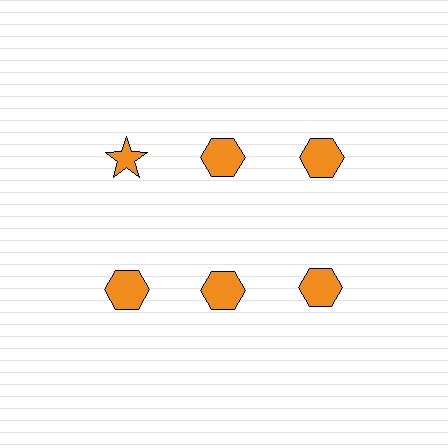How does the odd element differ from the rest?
It has a different shape: star instead of hexagon.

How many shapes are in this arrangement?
There are 6 shapes arranged in a grid pattern.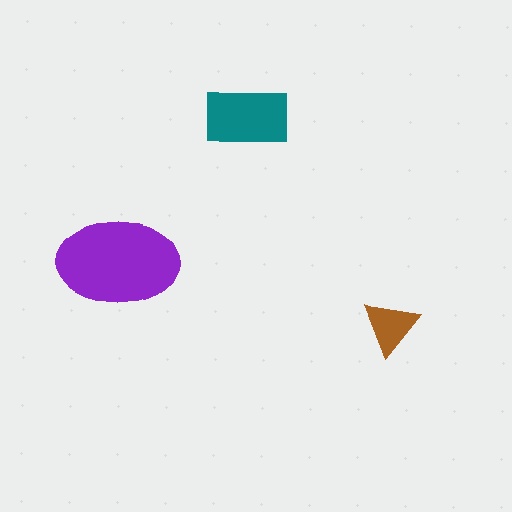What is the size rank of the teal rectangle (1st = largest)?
2nd.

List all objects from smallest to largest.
The brown triangle, the teal rectangle, the purple ellipse.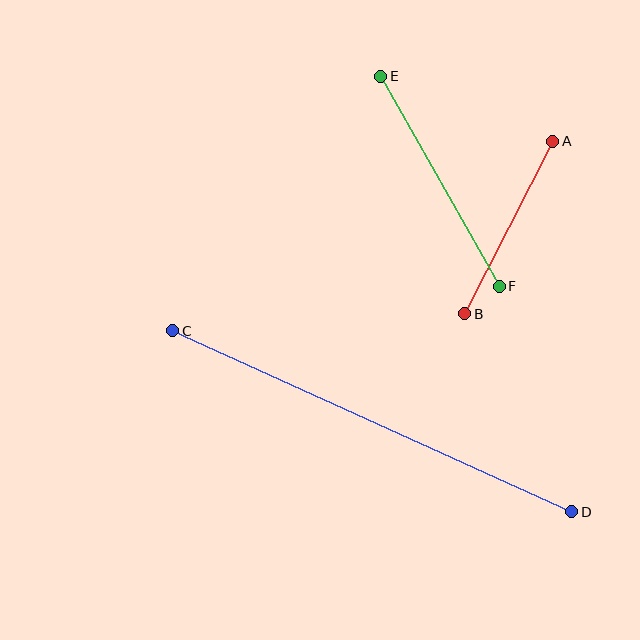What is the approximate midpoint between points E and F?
The midpoint is at approximately (440, 181) pixels.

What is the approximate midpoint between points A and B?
The midpoint is at approximately (509, 228) pixels.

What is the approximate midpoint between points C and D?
The midpoint is at approximately (372, 421) pixels.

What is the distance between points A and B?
The distance is approximately 194 pixels.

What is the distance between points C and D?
The distance is approximately 438 pixels.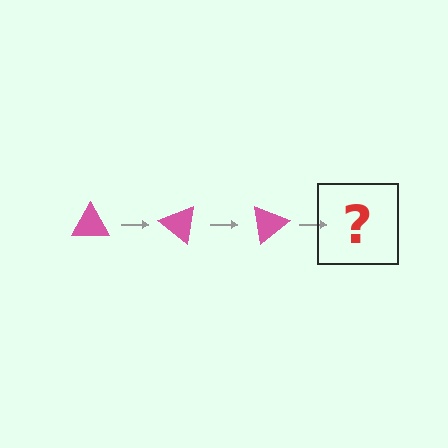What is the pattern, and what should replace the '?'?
The pattern is that the triangle rotates 40 degrees each step. The '?' should be a pink triangle rotated 120 degrees.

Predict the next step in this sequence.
The next step is a pink triangle rotated 120 degrees.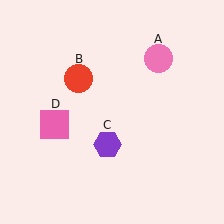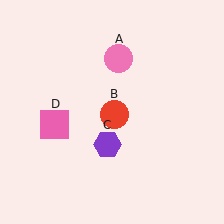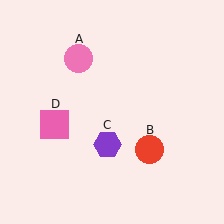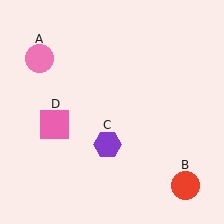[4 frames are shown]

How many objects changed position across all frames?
2 objects changed position: pink circle (object A), red circle (object B).